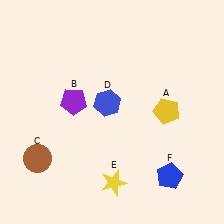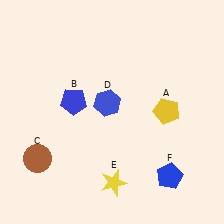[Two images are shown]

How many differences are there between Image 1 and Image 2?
There is 1 difference between the two images.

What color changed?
The pentagon (B) changed from purple in Image 1 to blue in Image 2.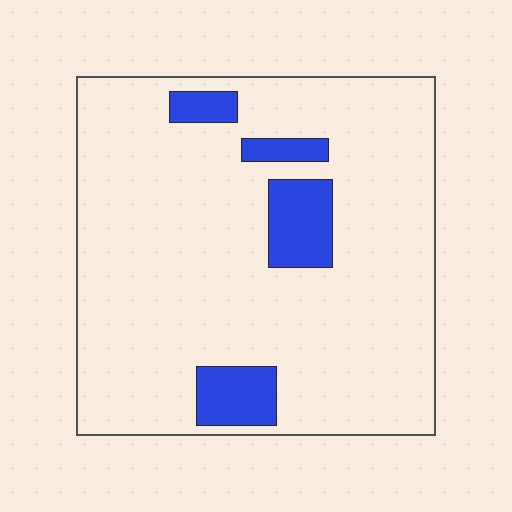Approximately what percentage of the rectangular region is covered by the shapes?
Approximately 10%.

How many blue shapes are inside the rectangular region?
4.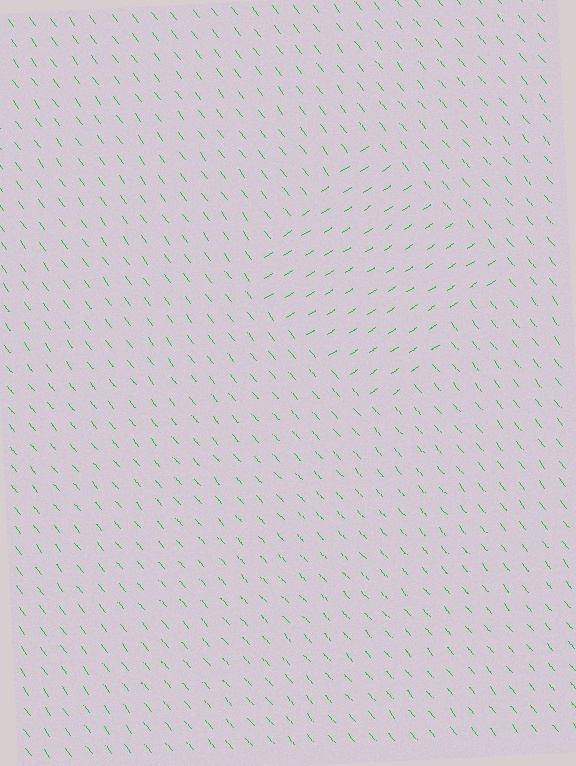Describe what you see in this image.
The image is filled with small green line segments. A diamond region in the image has lines oriented differently from the surrounding lines, creating a visible texture boundary.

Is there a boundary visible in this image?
Yes, there is a texture boundary formed by a change in line orientation.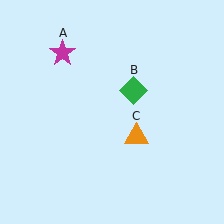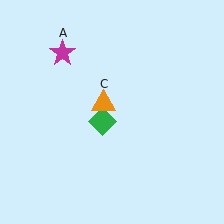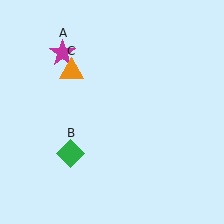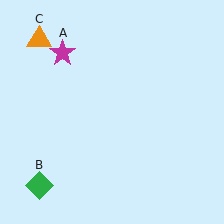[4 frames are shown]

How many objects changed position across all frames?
2 objects changed position: green diamond (object B), orange triangle (object C).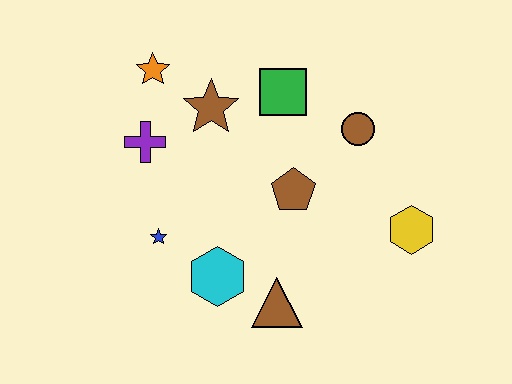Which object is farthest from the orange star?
The yellow hexagon is farthest from the orange star.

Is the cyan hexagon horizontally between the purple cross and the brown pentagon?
Yes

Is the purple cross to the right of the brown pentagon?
No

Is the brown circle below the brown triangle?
No